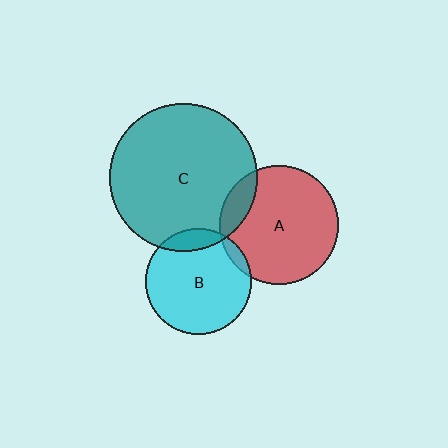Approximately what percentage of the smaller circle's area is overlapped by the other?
Approximately 5%.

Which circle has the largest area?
Circle C (teal).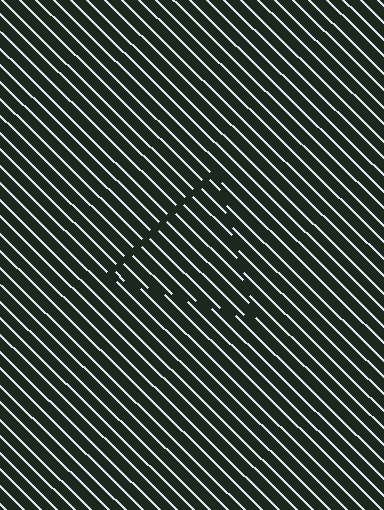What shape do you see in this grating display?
An illusory triangle. The interior of the shape contains the same grating, shifted by half a period — the contour is defined by the phase discontinuity where line-ends from the inner and outer gratings abut.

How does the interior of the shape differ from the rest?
The interior of the shape contains the same grating, shifted by half a period — the contour is defined by the phase discontinuity where line-ends from the inner and outer gratings abut.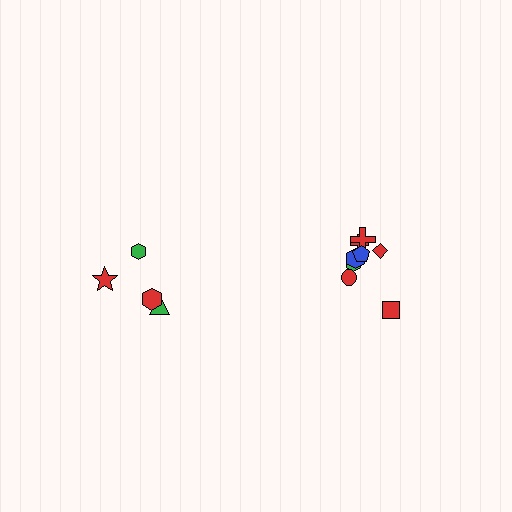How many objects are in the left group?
There are 4 objects.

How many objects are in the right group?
There are 8 objects.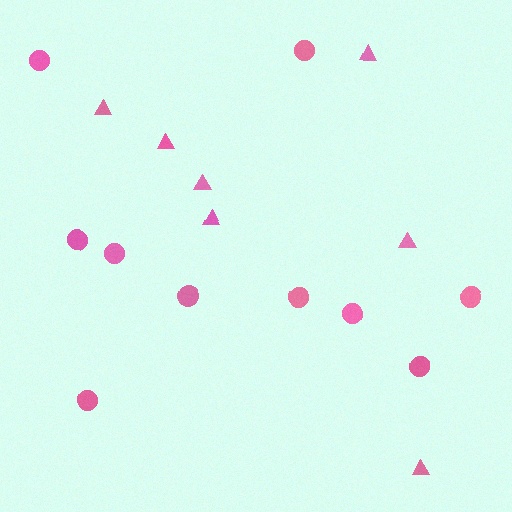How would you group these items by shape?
There are 2 groups: one group of circles (10) and one group of triangles (7).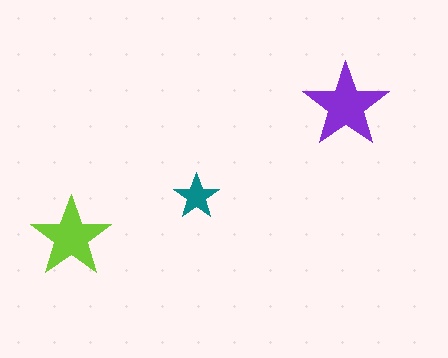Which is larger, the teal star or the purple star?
The purple one.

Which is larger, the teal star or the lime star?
The lime one.